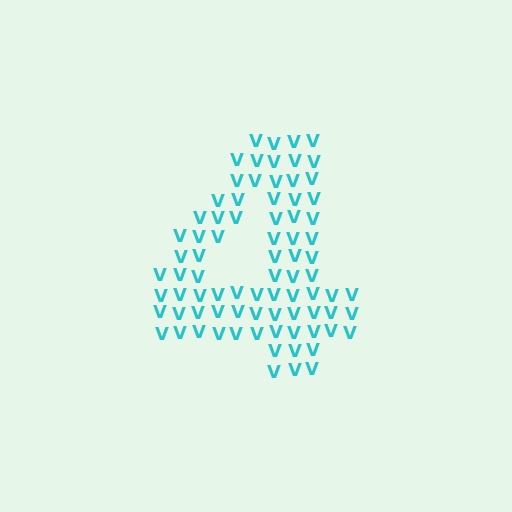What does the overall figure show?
The overall figure shows the digit 4.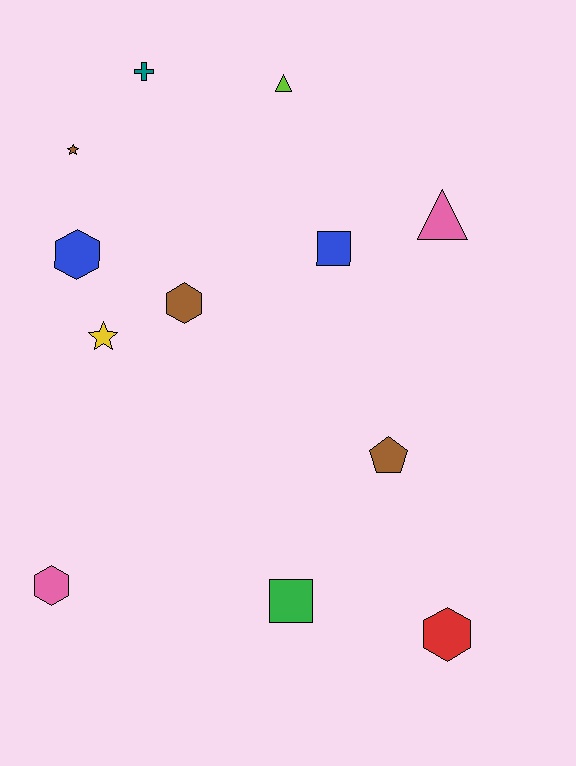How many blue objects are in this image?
There are 2 blue objects.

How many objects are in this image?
There are 12 objects.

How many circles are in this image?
There are no circles.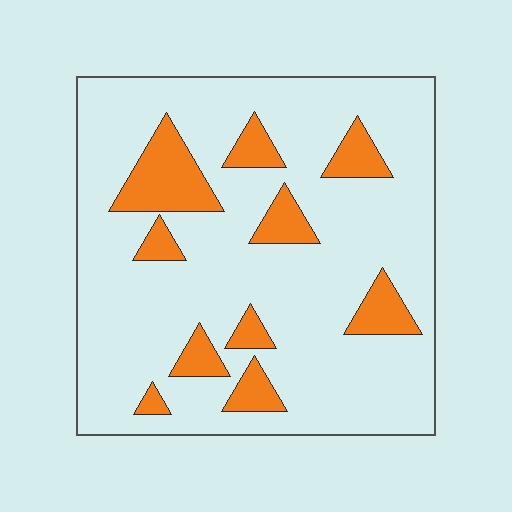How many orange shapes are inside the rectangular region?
10.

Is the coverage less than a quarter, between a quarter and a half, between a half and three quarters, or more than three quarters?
Less than a quarter.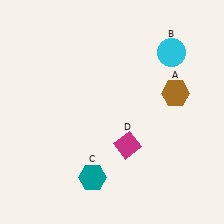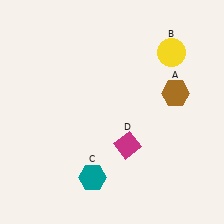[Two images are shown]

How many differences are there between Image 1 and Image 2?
There is 1 difference between the two images.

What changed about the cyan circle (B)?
In Image 1, B is cyan. In Image 2, it changed to yellow.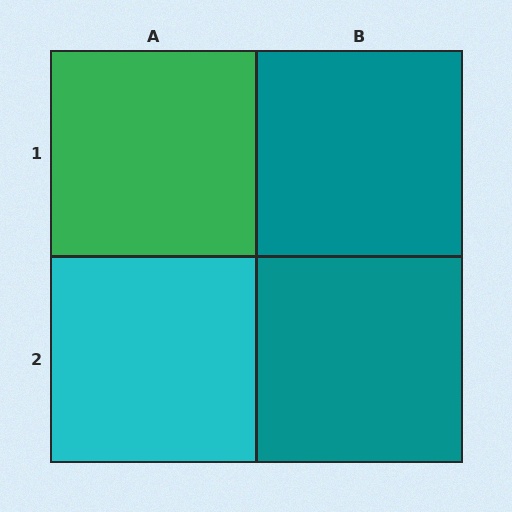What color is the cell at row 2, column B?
Teal.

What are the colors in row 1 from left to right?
Green, teal.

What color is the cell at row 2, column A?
Cyan.